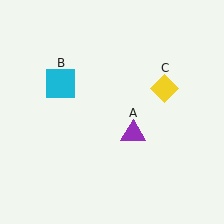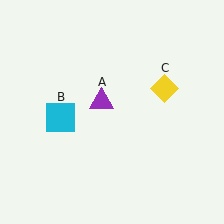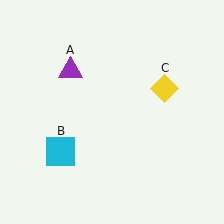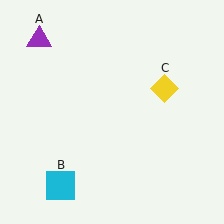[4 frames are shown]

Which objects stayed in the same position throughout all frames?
Yellow diamond (object C) remained stationary.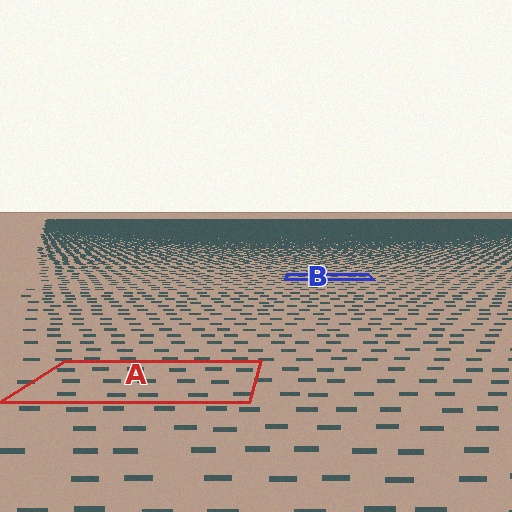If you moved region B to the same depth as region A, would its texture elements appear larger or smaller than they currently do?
They would appear larger. At a closer depth, the same texture elements are projected at a bigger on-screen size.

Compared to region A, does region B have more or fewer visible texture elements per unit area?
Region B has more texture elements per unit area — they are packed more densely because it is farther away.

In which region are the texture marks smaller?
The texture marks are smaller in region B, because it is farther away.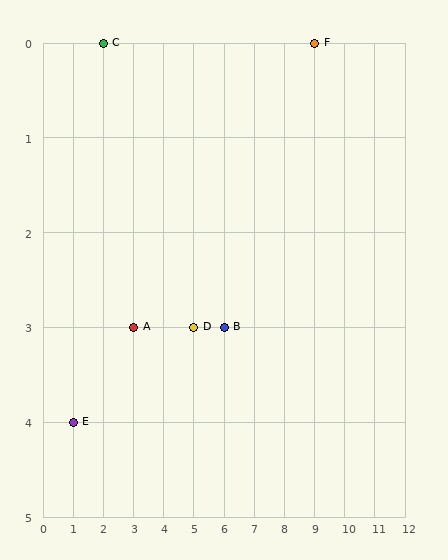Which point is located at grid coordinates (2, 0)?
Point C is at (2, 0).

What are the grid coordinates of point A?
Point A is at grid coordinates (3, 3).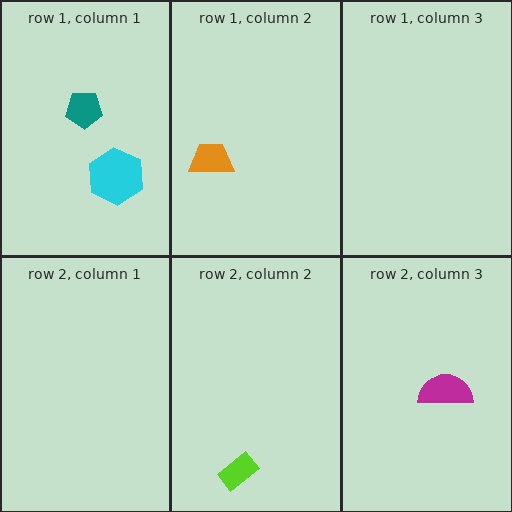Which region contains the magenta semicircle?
The row 2, column 3 region.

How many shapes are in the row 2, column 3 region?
1.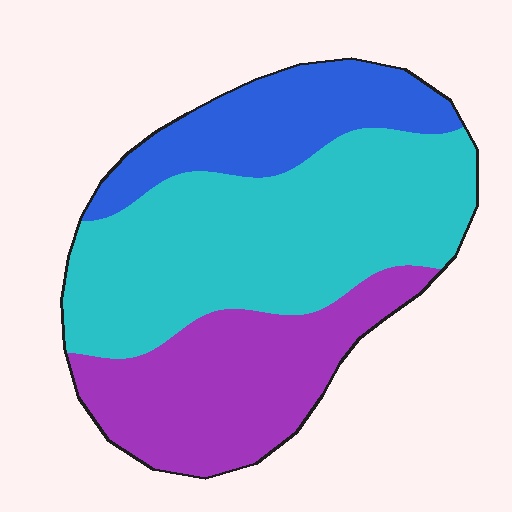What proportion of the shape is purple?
Purple takes up about one third (1/3) of the shape.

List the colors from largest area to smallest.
From largest to smallest: cyan, purple, blue.